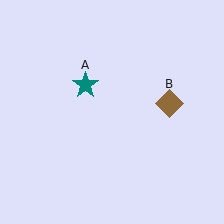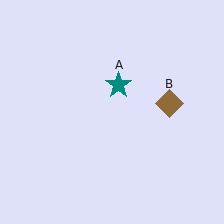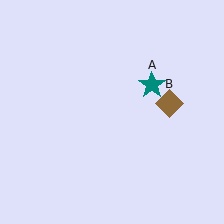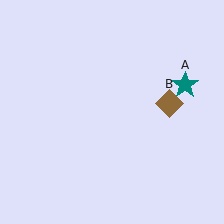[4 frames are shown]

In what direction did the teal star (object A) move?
The teal star (object A) moved right.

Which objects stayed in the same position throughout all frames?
Brown diamond (object B) remained stationary.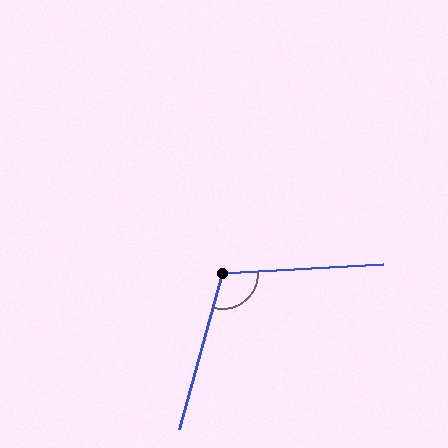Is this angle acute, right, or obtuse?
It is obtuse.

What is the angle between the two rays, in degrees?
Approximately 109 degrees.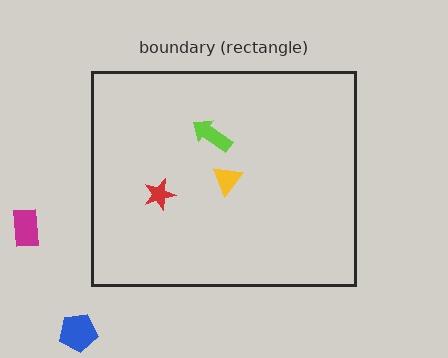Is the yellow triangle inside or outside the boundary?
Inside.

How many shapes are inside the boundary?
3 inside, 2 outside.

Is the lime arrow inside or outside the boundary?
Inside.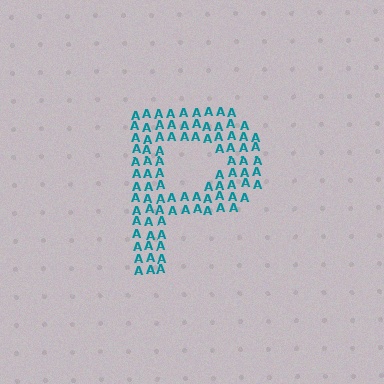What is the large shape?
The large shape is the letter P.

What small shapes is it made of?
It is made of small letter A's.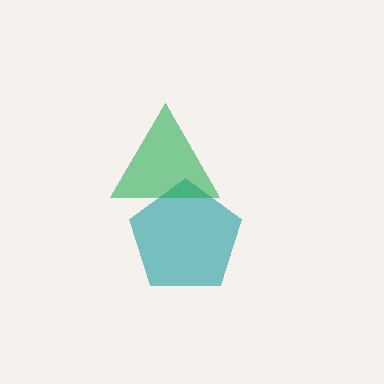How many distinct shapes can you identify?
There are 2 distinct shapes: a teal pentagon, a green triangle.